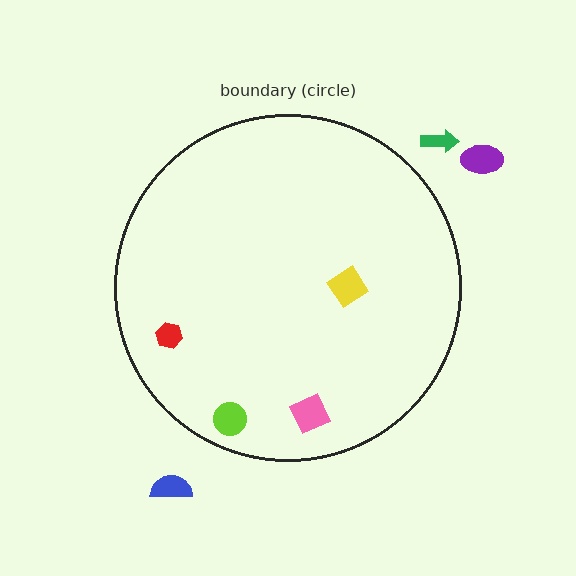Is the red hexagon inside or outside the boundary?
Inside.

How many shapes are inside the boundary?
4 inside, 3 outside.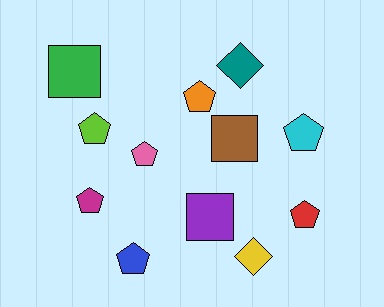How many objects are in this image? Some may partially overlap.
There are 12 objects.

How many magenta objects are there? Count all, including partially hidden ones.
There is 1 magenta object.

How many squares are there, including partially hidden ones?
There are 3 squares.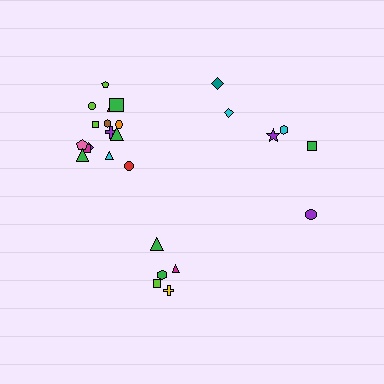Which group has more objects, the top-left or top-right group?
The top-left group.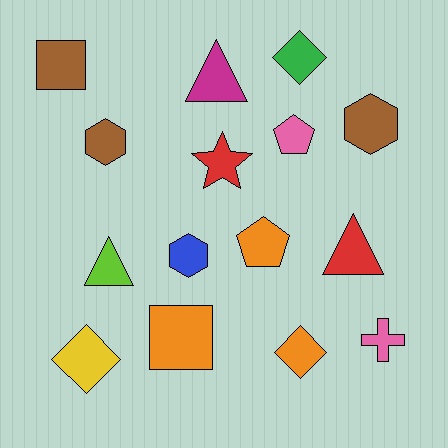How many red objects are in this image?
There are 2 red objects.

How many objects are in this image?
There are 15 objects.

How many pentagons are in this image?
There are 2 pentagons.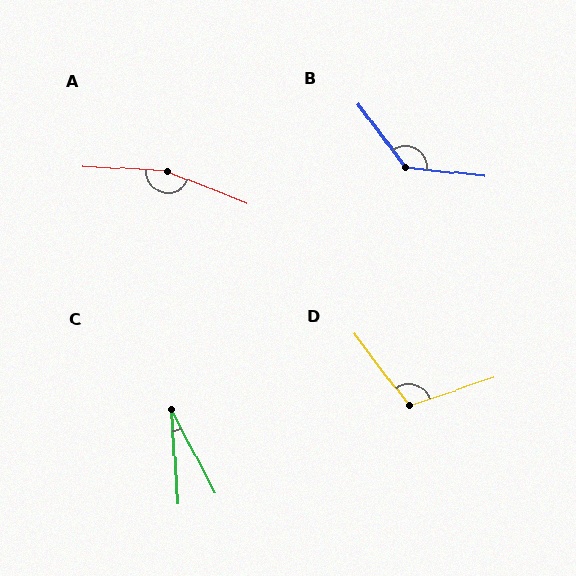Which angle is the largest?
A, at approximately 161 degrees.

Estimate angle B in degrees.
Approximately 133 degrees.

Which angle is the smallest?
C, at approximately 23 degrees.